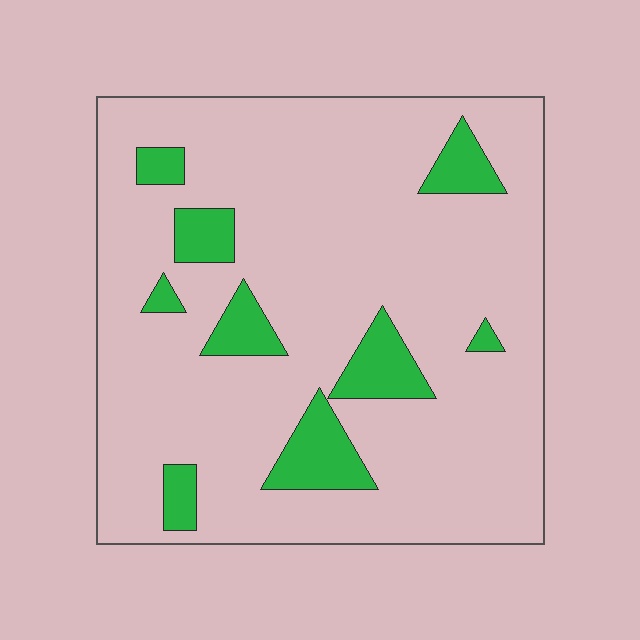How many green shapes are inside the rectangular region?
9.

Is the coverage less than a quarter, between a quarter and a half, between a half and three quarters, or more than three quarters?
Less than a quarter.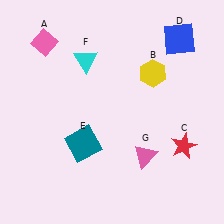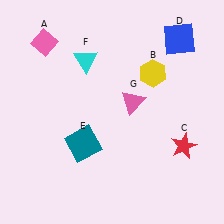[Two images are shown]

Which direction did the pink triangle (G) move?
The pink triangle (G) moved up.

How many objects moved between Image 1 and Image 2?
1 object moved between the two images.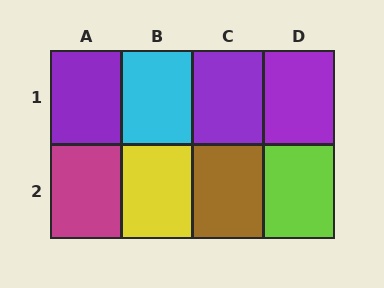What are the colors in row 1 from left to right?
Purple, cyan, purple, purple.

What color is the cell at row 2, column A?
Magenta.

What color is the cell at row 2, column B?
Yellow.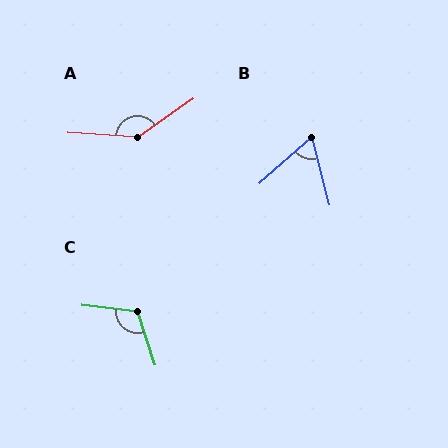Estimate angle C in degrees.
Approximately 114 degrees.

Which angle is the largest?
A, at approximately 142 degrees.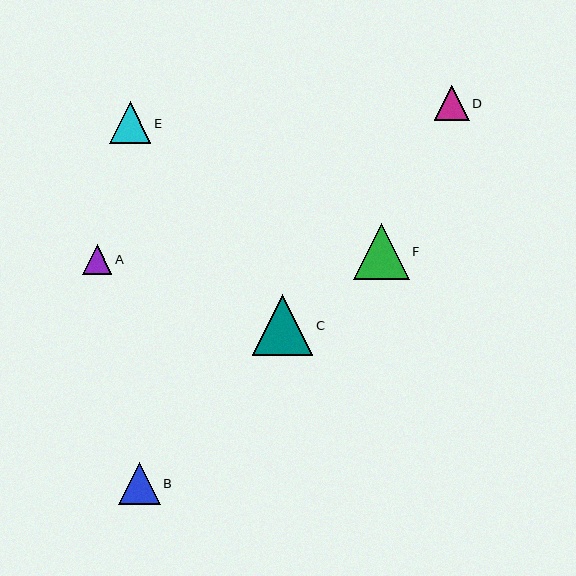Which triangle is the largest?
Triangle C is the largest with a size of approximately 61 pixels.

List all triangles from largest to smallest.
From largest to smallest: C, F, E, B, D, A.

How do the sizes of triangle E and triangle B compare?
Triangle E and triangle B are approximately the same size.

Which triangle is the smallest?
Triangle A is the smallest with a size of approximately 30 pixels.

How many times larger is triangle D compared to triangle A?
Triangle D is approximately 1.2 times the size of triangle A.